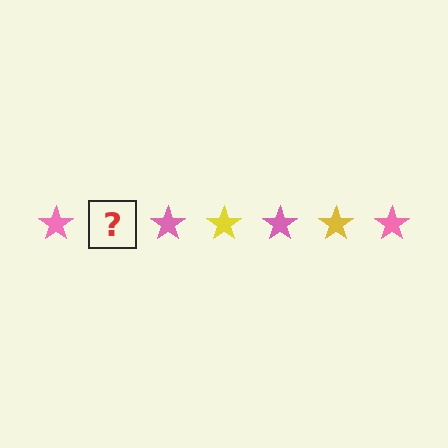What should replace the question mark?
The question mark should be replaced with a yellow star.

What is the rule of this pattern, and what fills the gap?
The rule is that the pattern cycles through pink, yellow stars. The gap should be filled with a yellow star.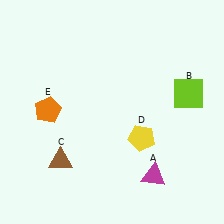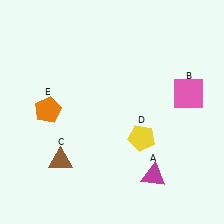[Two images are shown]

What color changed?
The square (B) changed from lime in Image 1 to pink in Image 2.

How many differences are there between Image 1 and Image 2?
There is 1 difference between the two images.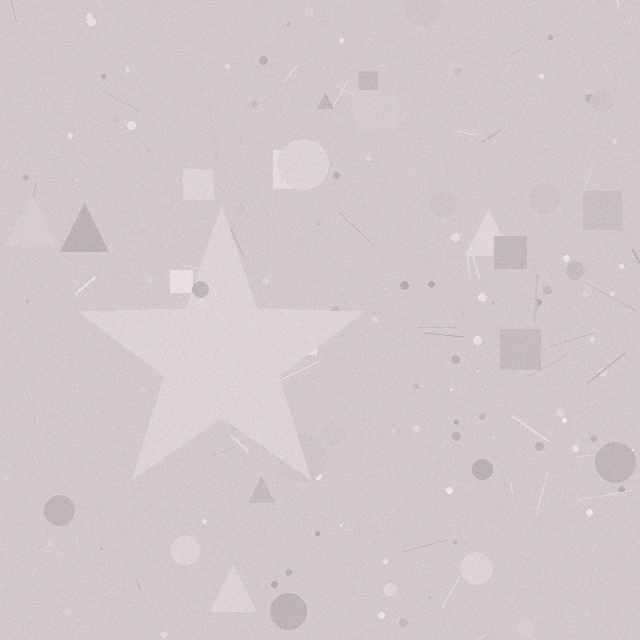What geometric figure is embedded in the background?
A star is embedded in the background.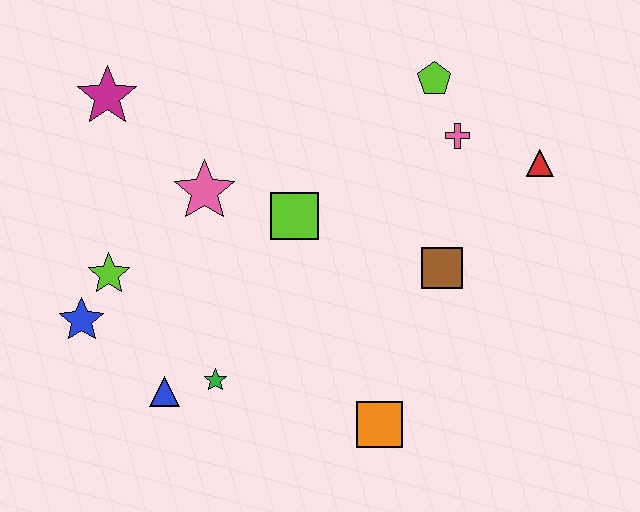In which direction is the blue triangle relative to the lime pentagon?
The blue triangle is below the lime pentagon.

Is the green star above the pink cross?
No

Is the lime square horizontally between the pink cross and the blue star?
Yes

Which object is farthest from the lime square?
The red triangle is farthest from the lime square.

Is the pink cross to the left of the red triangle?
Yes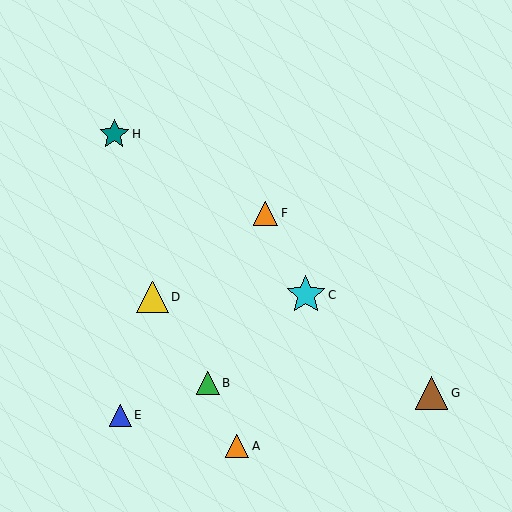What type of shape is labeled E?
Shape E is a blue triangle.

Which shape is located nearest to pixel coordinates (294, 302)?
The cyan star (labeled C) at (306, 295) is nearest to that location.